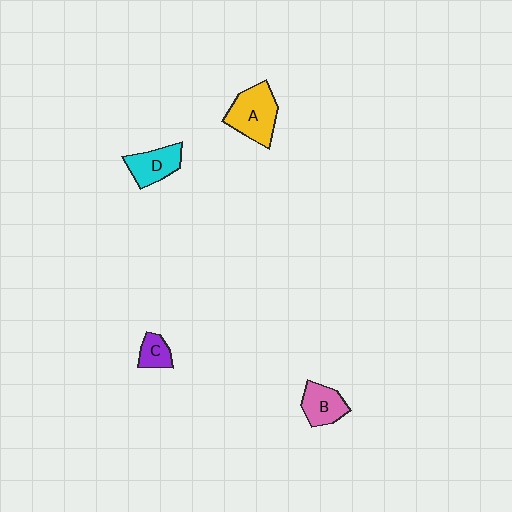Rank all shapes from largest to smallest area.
From largest to smallest: A (yellow), D (cyan), B (pink), C (purple).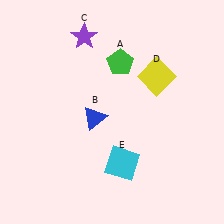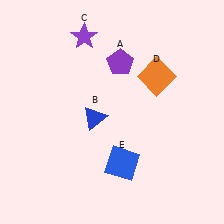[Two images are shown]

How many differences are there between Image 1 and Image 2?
There are 3 differences between the two images.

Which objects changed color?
A changed from green to purple. D changed from yellow to orange. E changed from cyan to blue.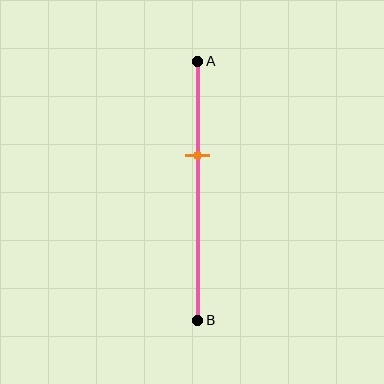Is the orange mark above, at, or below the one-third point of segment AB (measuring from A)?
The orange mark is below the one-third point of segment AB.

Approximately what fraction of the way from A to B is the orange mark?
The orange mark is approximately 35% of the way from A to B.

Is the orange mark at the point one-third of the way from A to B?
No, the mark is at about 35% from A, not at the 33% one-third point.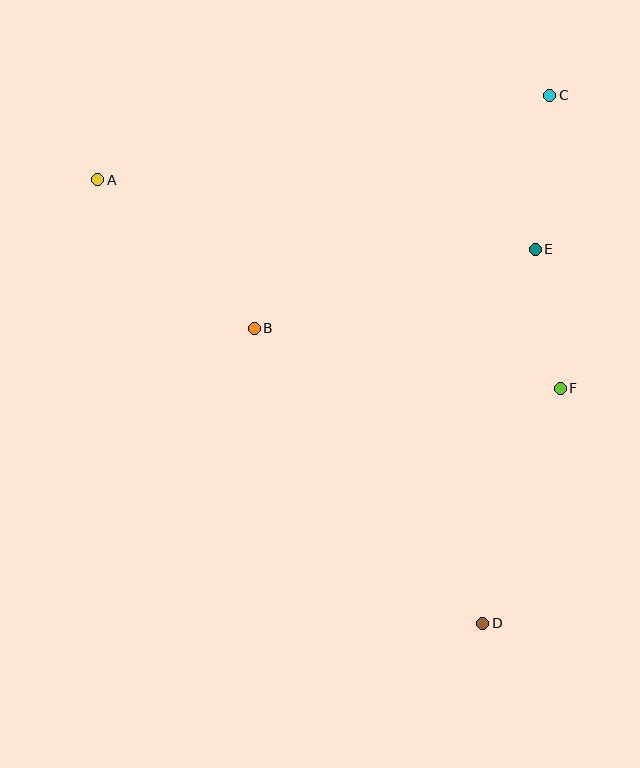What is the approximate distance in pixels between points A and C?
The distance between A and C is approximately 460 pixels.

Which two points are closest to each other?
Points E and F are closest to each other.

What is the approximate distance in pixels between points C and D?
The distance between C and D is approximately 532 pixels.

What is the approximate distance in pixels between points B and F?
The distance between B and F is approximately 312 pixels.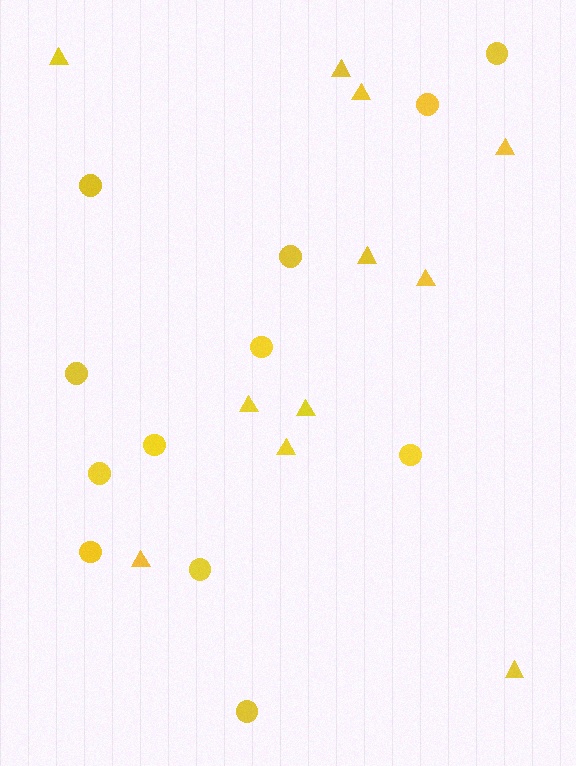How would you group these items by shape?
There are 2 groups: one group of triangles (11) and one group of circles (12).